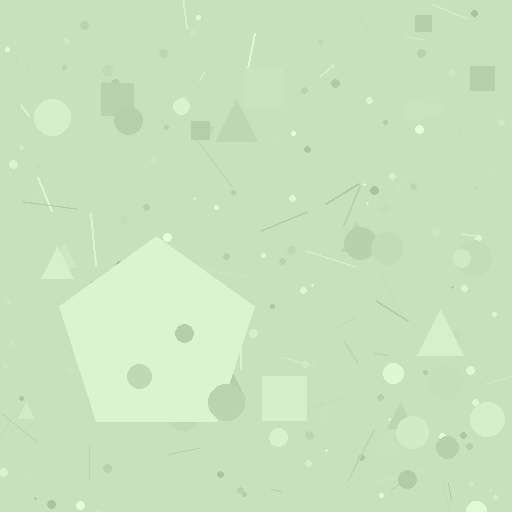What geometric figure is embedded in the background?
A pentagon is embedded in the background.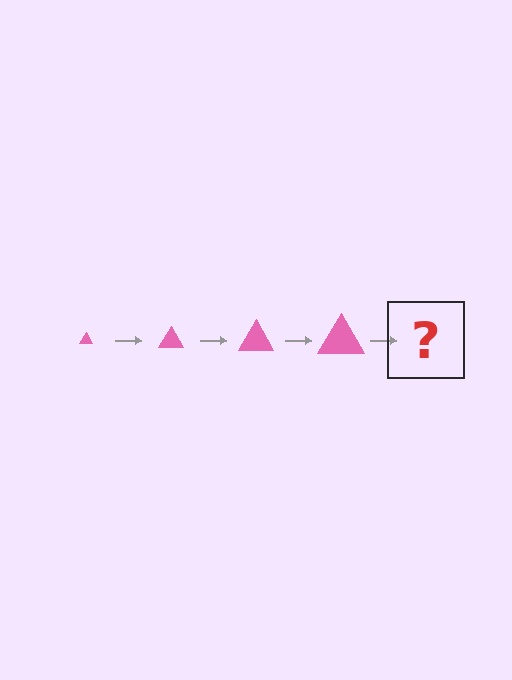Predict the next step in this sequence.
The next step is a pink triangle, larger than the previous one.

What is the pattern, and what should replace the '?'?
The pattern is that the triangle gets progressively larger each step. The '?' should be a pink triangle, larger than the previous one.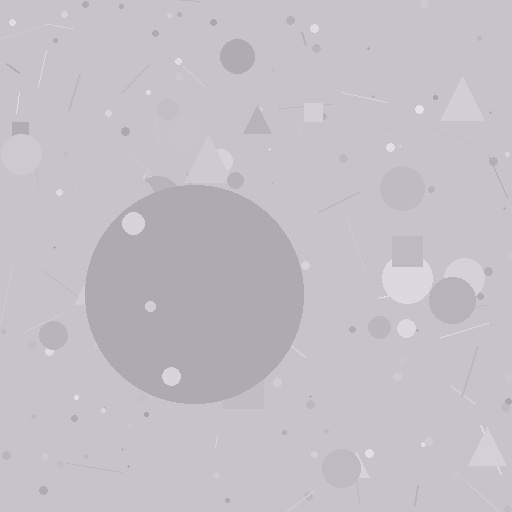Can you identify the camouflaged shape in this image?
The camouflaged shape is a circle.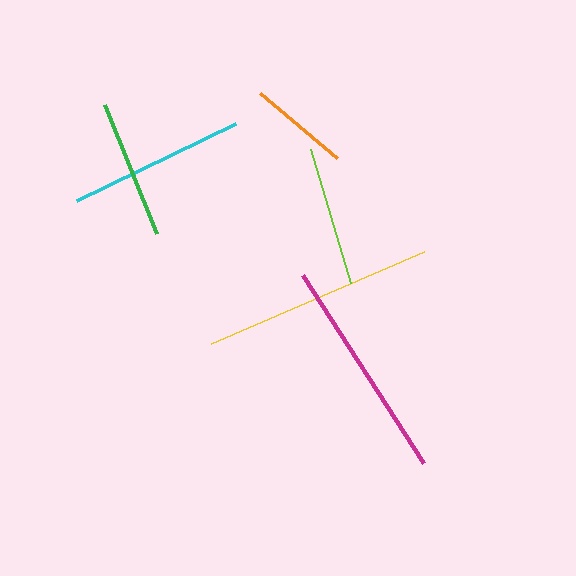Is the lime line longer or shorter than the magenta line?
The magenta line is longer than the lime line.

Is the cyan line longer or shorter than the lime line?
The cyan line is longer than the lime line.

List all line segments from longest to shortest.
From longest to shortest: yellow, magenta, cyan, lime, green, orange.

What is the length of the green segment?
The green segment is approximately 139 pixels long.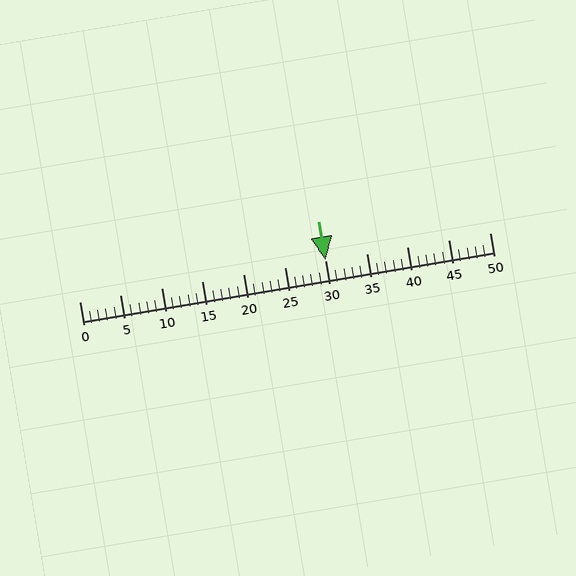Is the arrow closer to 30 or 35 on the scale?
The arrow is closer to 30.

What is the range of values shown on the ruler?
The ruler shows values from 0 to 50.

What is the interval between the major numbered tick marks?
The major tick marks are spaced 5 units apart.